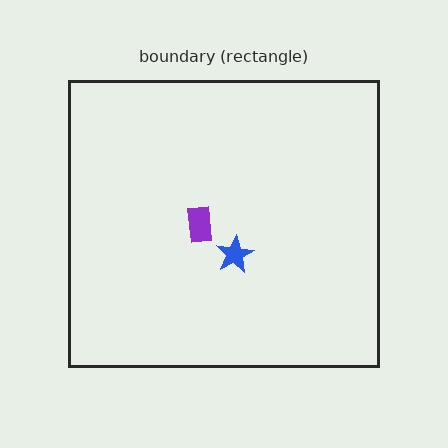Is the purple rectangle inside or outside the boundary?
Inside.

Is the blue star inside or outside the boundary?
Inside.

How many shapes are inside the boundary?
2 inside, 0 outside.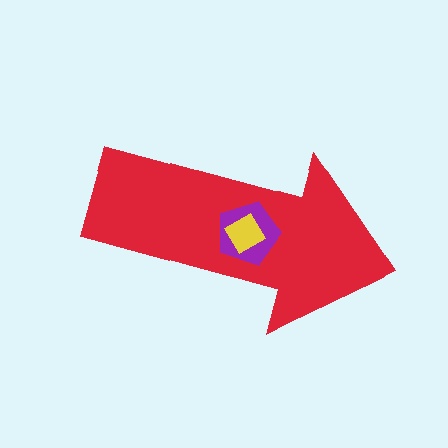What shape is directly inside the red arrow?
The purple pentagon.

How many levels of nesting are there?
3.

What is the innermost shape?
The yellow diamond.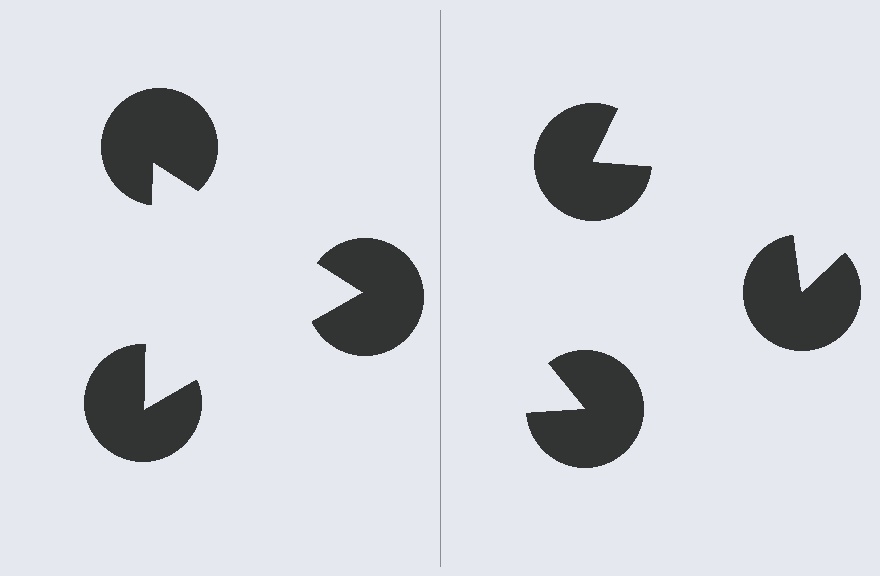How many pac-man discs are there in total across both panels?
6 — 3 on each side.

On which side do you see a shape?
An illusory triangle appears on the left side. On the right side the wedge cuts are rotated, so no coherent shape forms.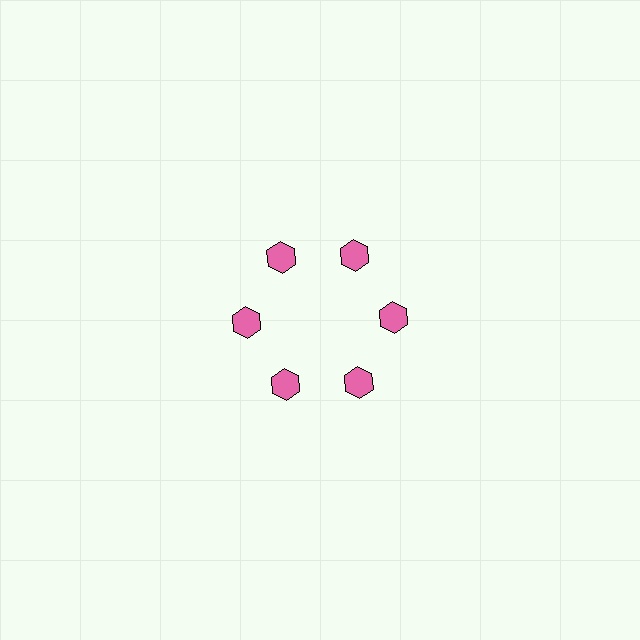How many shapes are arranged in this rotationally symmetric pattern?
There are 6 shapes, arranged in 6 groups of 1.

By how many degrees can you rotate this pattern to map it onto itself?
The pattern maps onto itself every 60 degrees of rotation.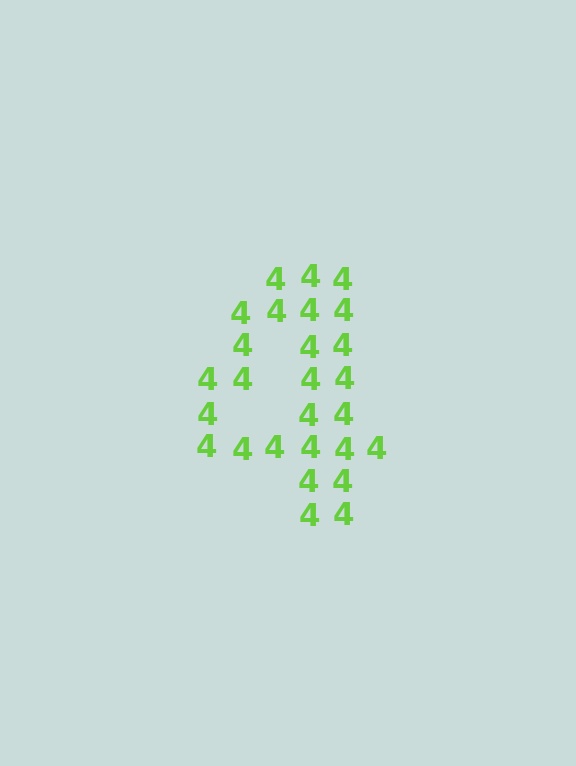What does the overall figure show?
The overall figure shows the digit 4.